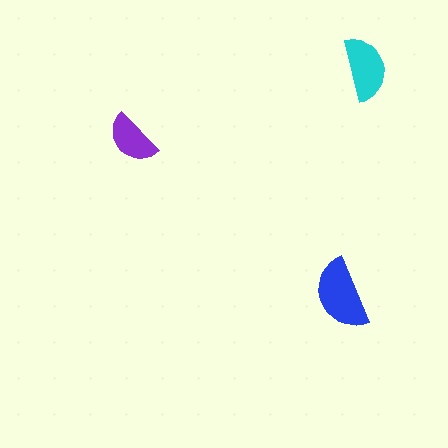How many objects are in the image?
There are 3 objects in the image.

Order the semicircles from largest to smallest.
the blue one, the cyan one, the purple one.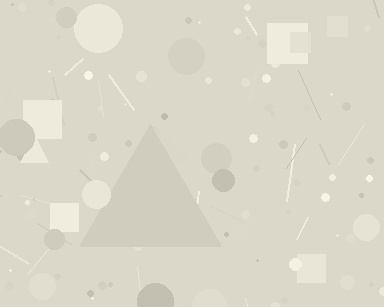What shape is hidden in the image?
A triangle is hidden in the image.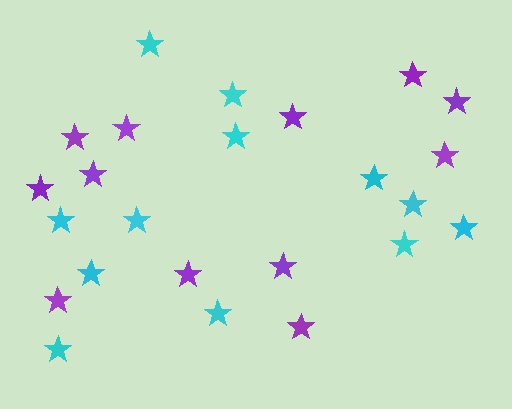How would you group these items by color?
There are 2 groups: one group of purple stars (12) and one group of cyan stars (12).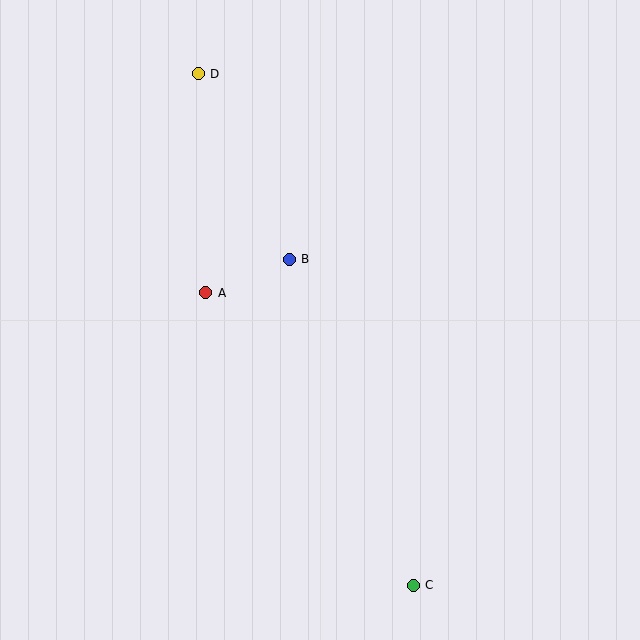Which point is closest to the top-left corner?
Point D is closest to the top-left corner.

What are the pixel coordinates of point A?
Point A is at (206, 293).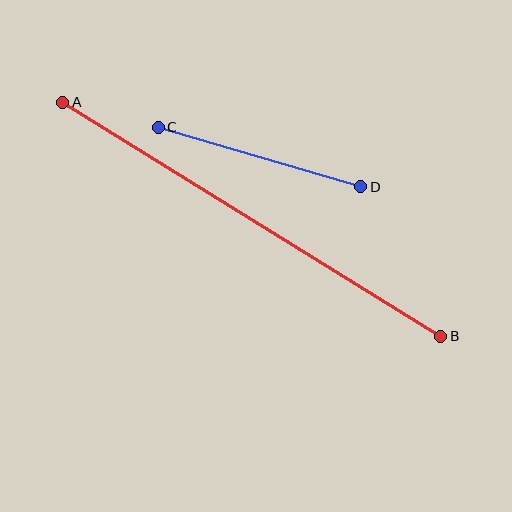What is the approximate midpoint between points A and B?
The midpoint is at approximately (252, 219) pixels.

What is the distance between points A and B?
The distance is approximately 445 pixels.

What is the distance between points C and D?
The distance is approximately 211 pixels.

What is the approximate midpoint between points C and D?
The midpoint is at approximately (260, 157) pixels.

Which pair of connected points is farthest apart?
Points A and B are farthest apart.